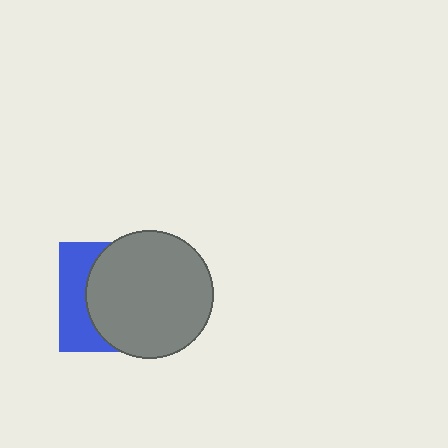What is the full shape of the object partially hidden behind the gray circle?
The partially hidden object is a blue square.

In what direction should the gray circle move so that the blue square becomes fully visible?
The gray circle should move right. That is the shortest direction to clear the overlap and leave the blue square fully visible.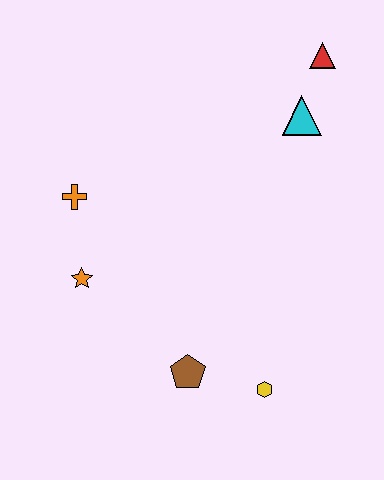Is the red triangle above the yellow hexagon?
Yes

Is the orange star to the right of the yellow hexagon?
No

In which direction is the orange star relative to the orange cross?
The orange star is below the orange cross.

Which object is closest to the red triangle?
The cyan triangle is closest to the red triangle.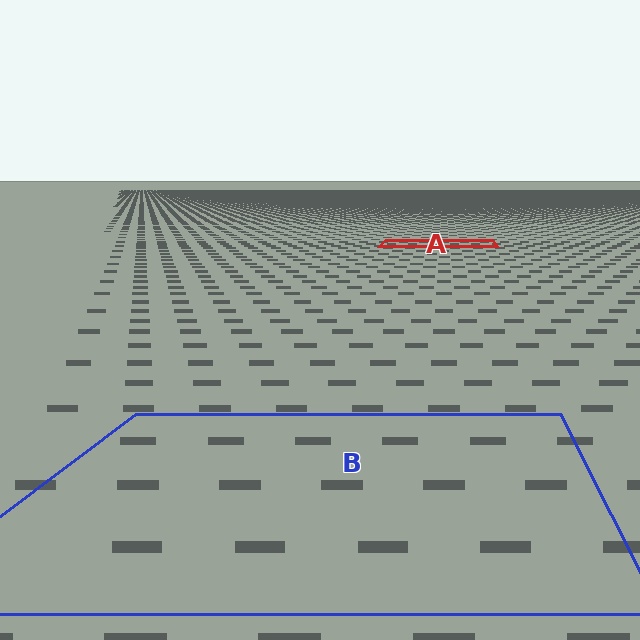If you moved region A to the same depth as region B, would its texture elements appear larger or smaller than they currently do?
They would appear larger. At a closer depth, the same texture elements are projected at a bigger on-screen size.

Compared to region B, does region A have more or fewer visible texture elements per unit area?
Region A has more texture elements per unit area — they are packed more densely because it is farther away.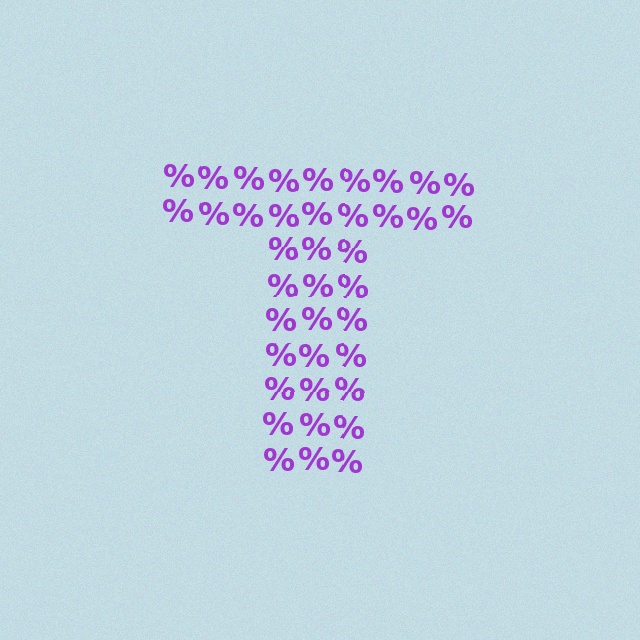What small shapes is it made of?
It is made of small percent signs.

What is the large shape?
The large shape is the letter T.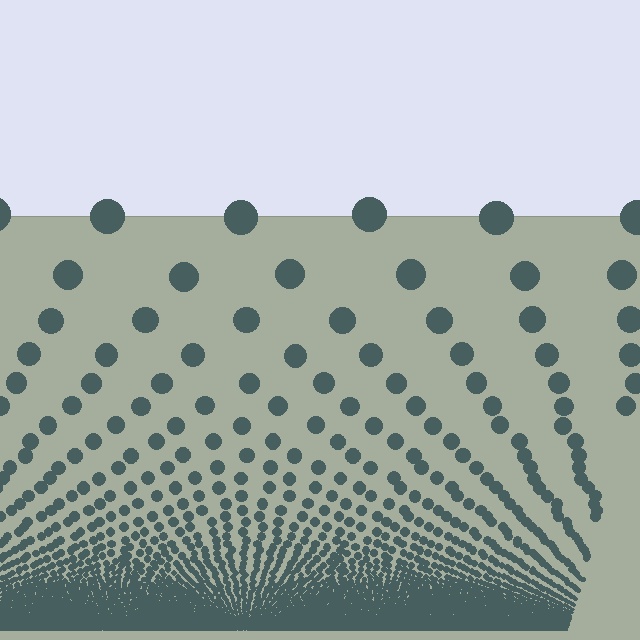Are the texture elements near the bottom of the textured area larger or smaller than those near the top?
Smaller. The gradient is inverted — elements near the bottom are smaller and denser.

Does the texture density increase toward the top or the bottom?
Density increases toward the bottom.